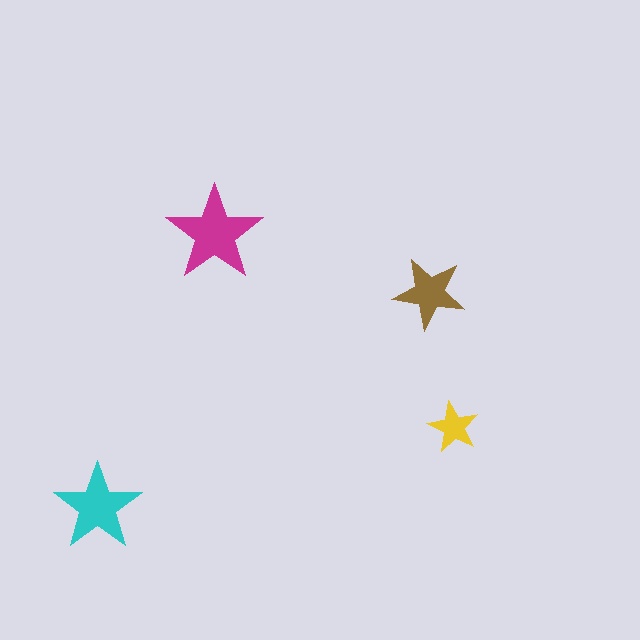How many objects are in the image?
There are 4 objects in the image.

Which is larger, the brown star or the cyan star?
The cyan one.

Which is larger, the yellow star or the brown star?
The brown one.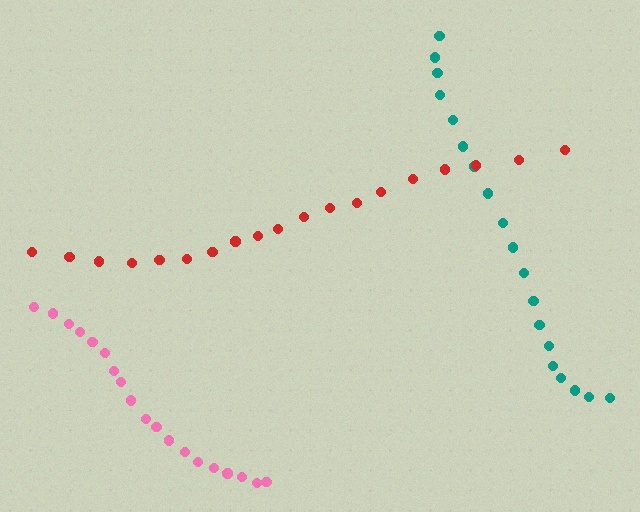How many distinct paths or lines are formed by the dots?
There are 3 distinct paths.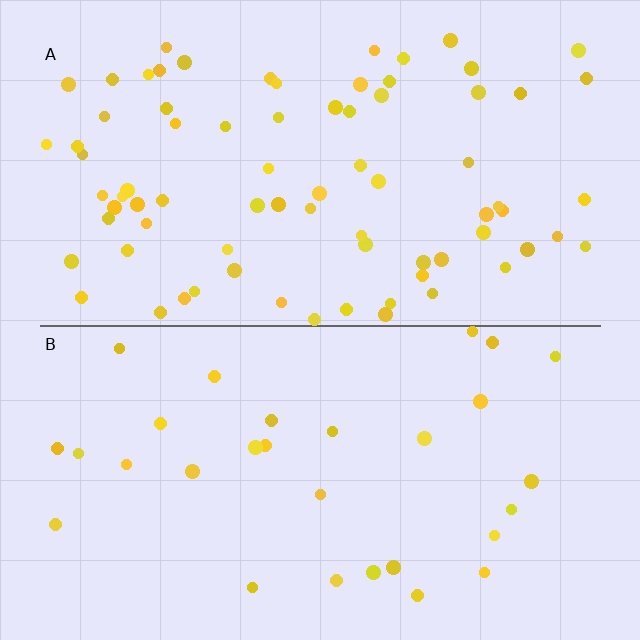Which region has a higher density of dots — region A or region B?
A (the top).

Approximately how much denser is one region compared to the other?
Approximately 2.6× — region A over region B.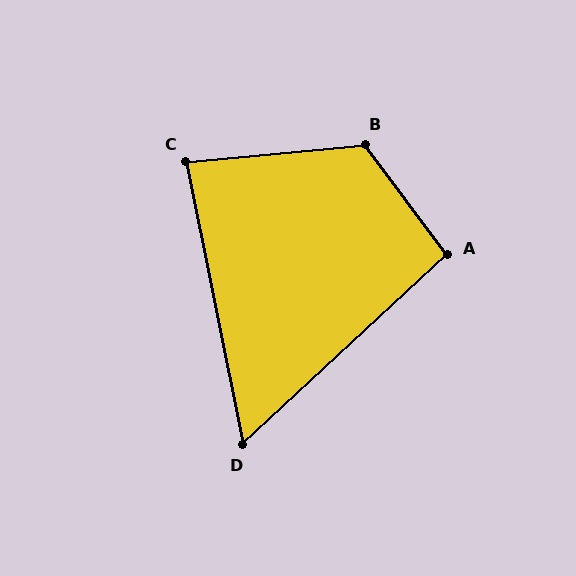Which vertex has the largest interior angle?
B, at approximately 121 degrees.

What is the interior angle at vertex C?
Approximately 84 degrees (acute).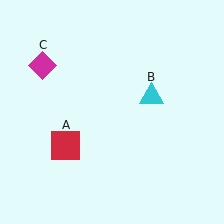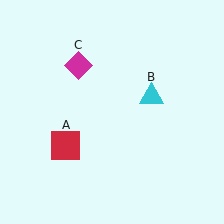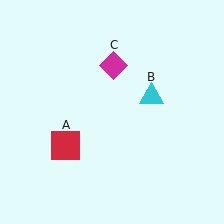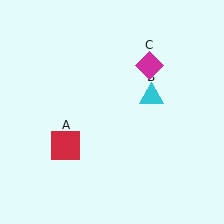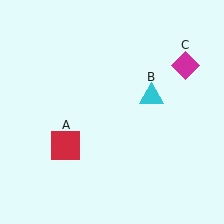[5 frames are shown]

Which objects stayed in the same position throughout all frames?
Red square (object A) and cyan triangle (object B) remained stationary.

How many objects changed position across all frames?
1 object changed position: magenta diamond (object C).